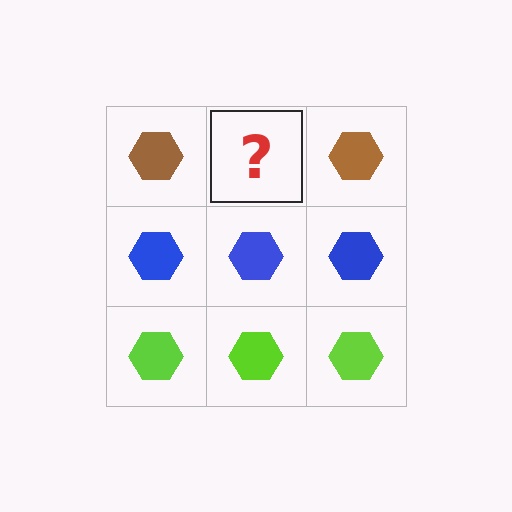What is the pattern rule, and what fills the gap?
The rule is that each row has a consistent color. The gap should be filled with a brown hexagon.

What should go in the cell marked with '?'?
The missing cell should contain a brown hexagon.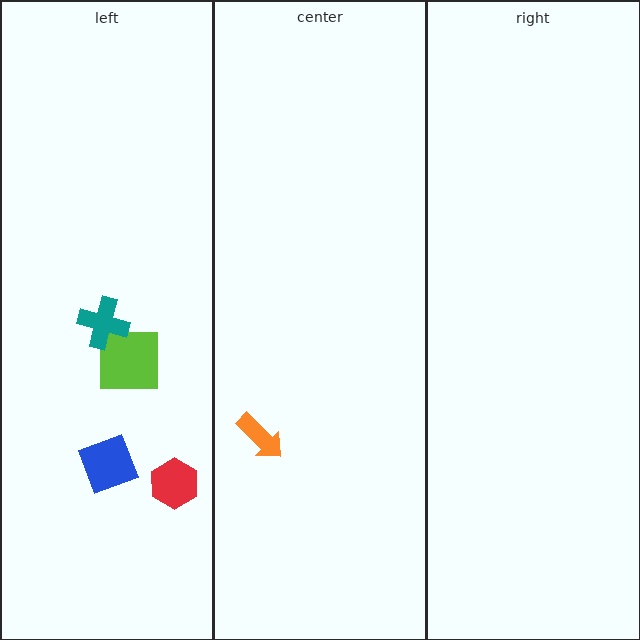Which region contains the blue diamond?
The left region.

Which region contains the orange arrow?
The center region.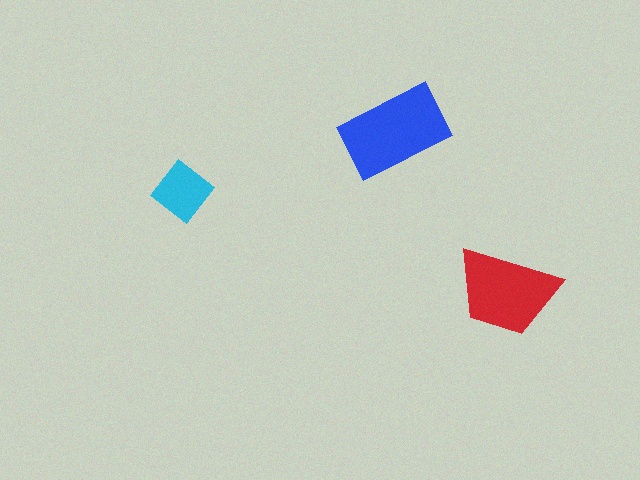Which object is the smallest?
The cyan diamond.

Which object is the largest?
The blue rectangle.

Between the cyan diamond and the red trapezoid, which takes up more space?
The red trapezoid.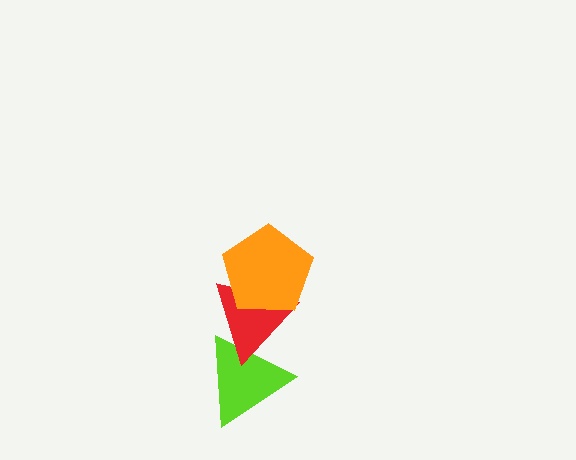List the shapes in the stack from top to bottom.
From top to bottom: the orange pentagon, the red triangle, the lime triangle.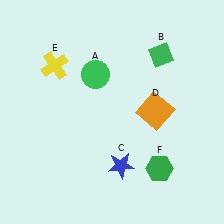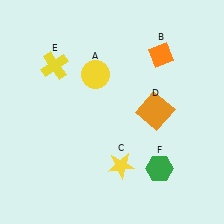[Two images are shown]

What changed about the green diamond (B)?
In Image 1, B is green. In Image 2, it changed to orange.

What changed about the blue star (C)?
In Image 1, C is blue. In Image 2, it changed to yellow.